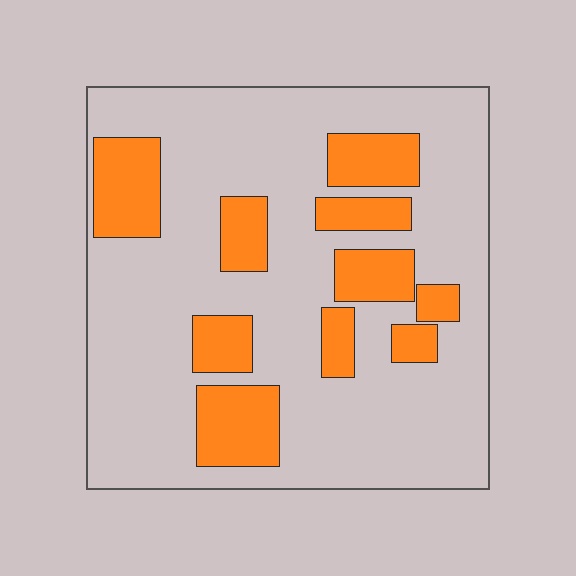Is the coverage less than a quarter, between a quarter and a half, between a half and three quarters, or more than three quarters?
Less than a quarter.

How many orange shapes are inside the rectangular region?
10.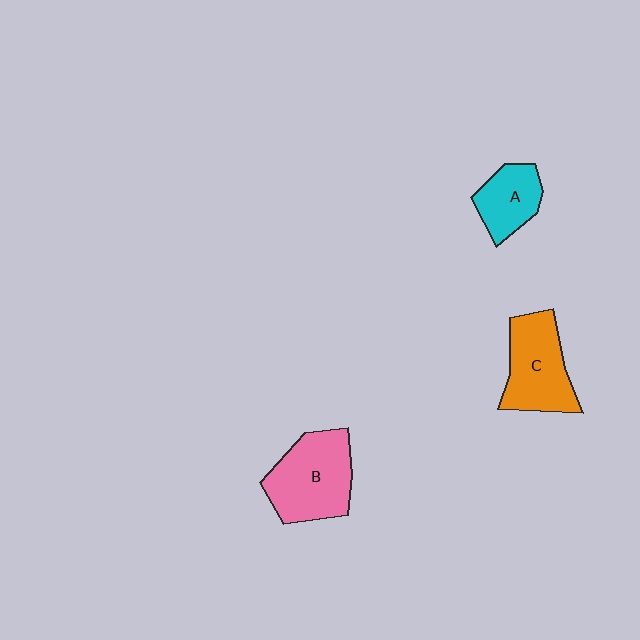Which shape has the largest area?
Shape B (pink).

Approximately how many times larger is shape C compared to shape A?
Approximately 1.5 times.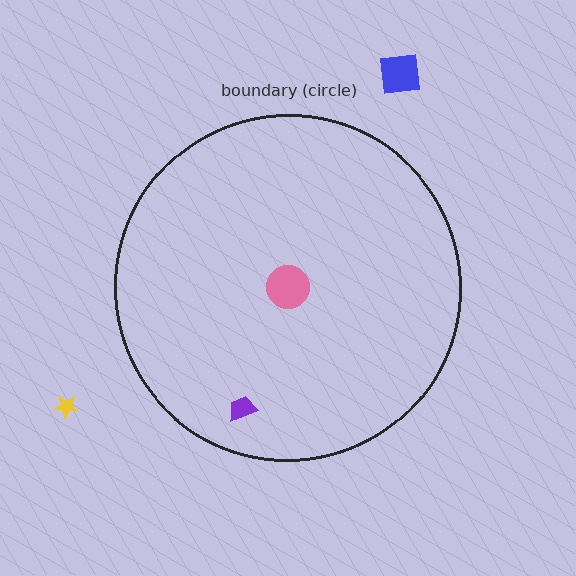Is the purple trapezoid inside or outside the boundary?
Inside.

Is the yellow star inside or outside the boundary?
Outside.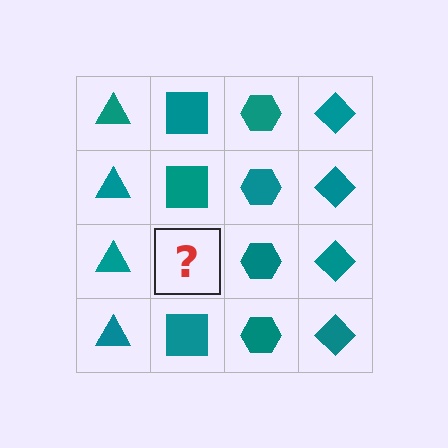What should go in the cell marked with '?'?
The missing cell should contain a teal square.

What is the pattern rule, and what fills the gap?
The rule is that each column has a consistent shape. The gap should be filled with a teal square.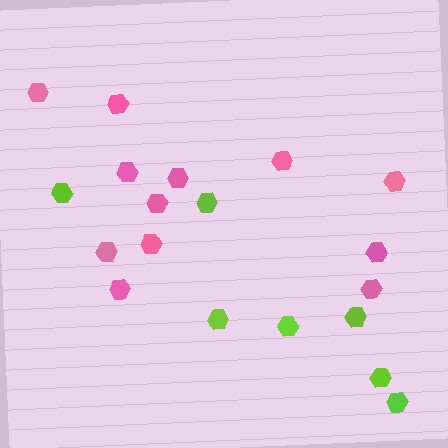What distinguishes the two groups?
There are 2 groups: one group of pink hexagons (12) and one group of lime hexagons (7).